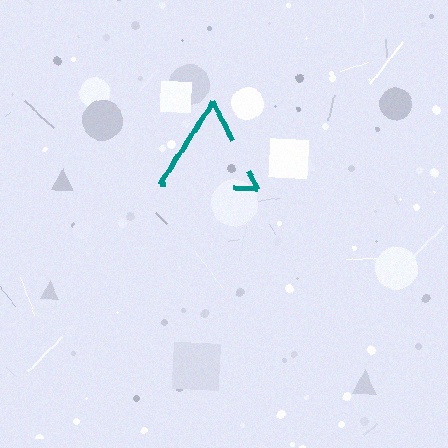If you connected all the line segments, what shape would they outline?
They would outline a triangle.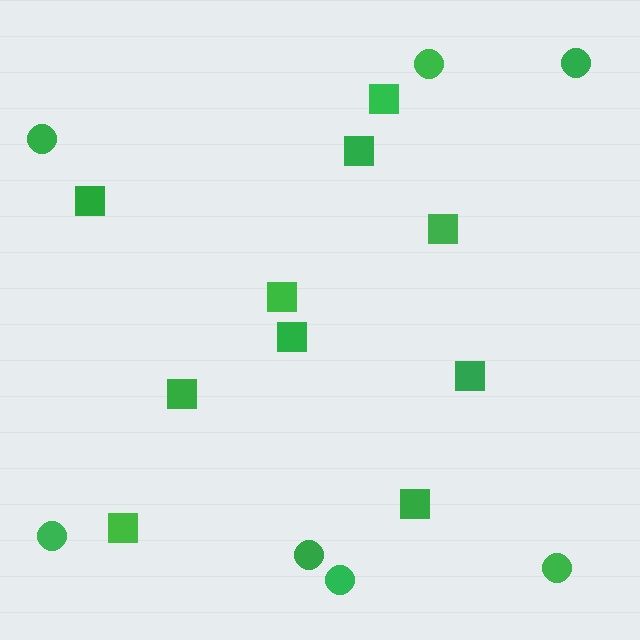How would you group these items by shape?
There are 2 groups: one group of squares (10) and one group of circles (7).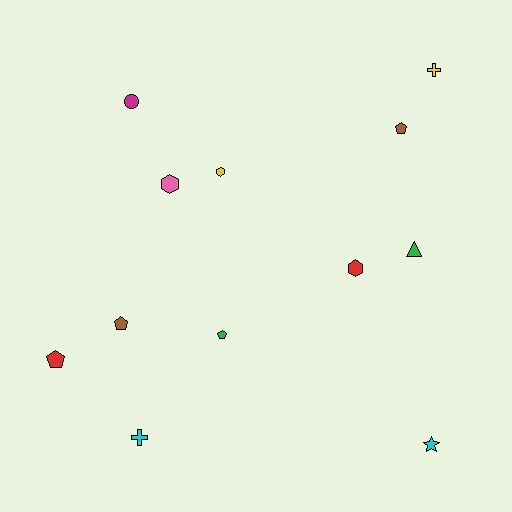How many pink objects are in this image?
There is 1 pink object.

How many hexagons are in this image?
There are 3 hexagons.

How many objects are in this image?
There are 12 objects.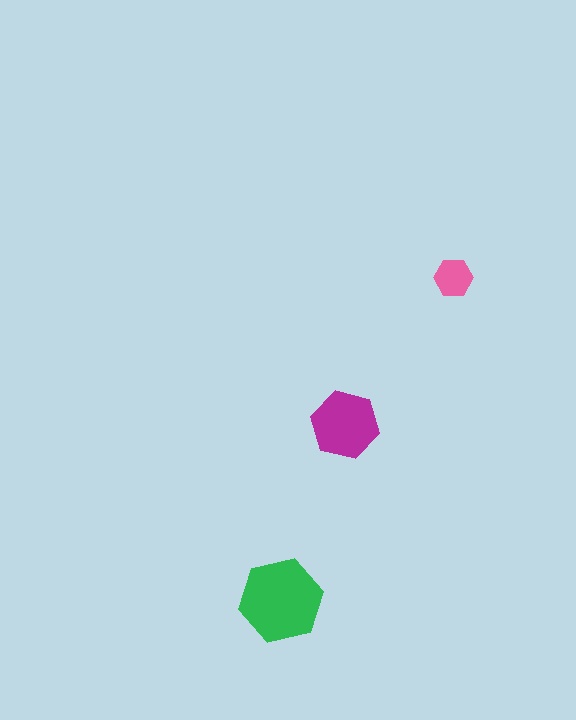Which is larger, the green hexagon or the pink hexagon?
The green one.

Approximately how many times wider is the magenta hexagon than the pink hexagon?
About 2 times wider.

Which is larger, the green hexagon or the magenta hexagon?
The green one.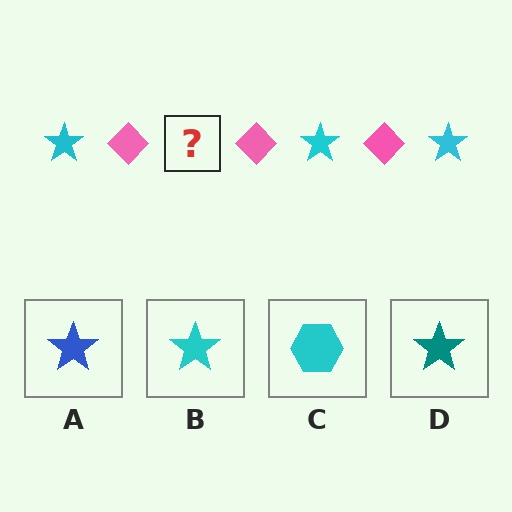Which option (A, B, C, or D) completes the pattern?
B.